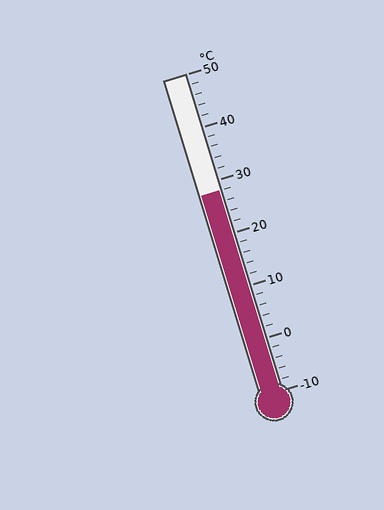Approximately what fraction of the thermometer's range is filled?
The thermometer is filled to approximately 65% of its range.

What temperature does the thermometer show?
The thermometer shows approximately 28°C.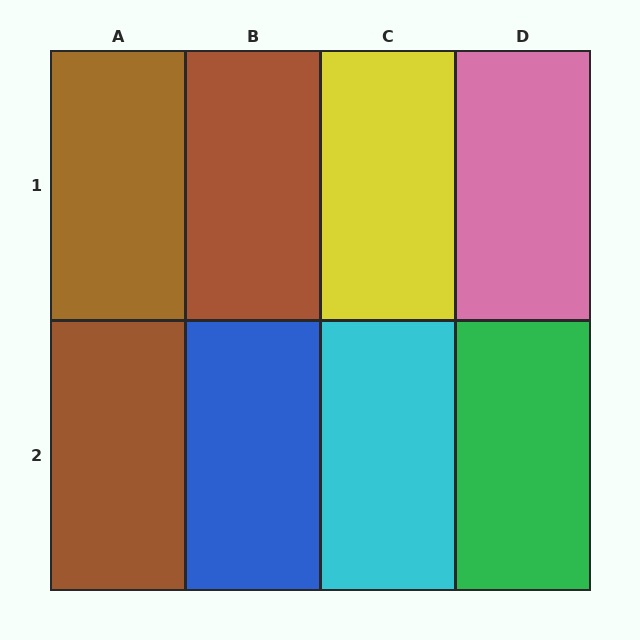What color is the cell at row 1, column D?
Pink.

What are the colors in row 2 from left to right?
Brown, blue, cyan, green.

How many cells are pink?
1 cell is pink.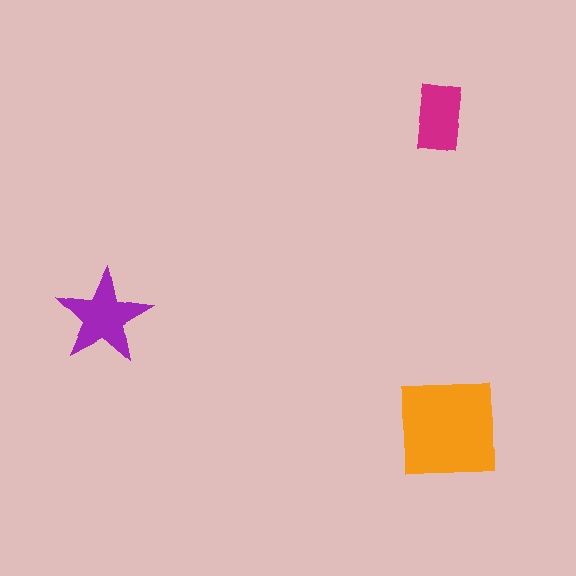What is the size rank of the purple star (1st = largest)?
2nd.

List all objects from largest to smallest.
The orange square, the purple star, the magenta rectangle.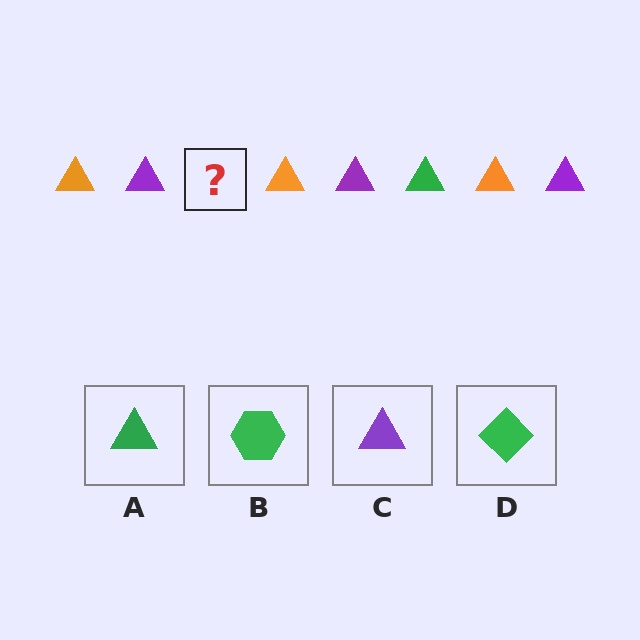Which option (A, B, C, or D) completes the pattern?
A.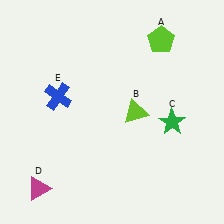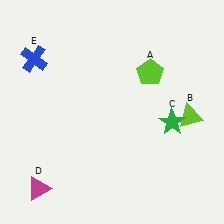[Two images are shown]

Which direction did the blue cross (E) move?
The blue cross (E) moved up.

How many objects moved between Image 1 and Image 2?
3 objects moved between the two images.